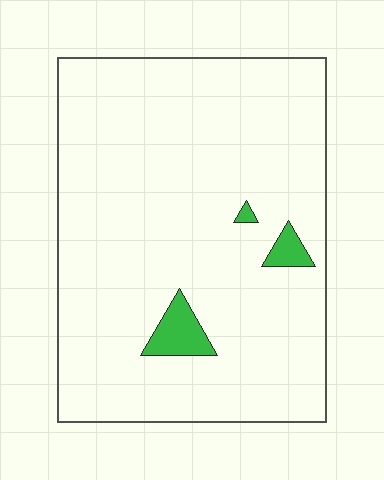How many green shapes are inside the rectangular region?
3.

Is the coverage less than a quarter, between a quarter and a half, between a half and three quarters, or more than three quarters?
Less than a quarter.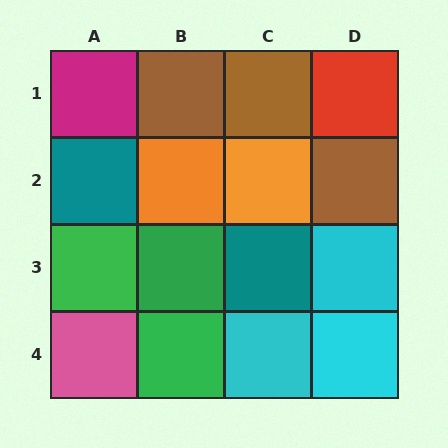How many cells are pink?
1 cell is pink.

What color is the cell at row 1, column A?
Magenta.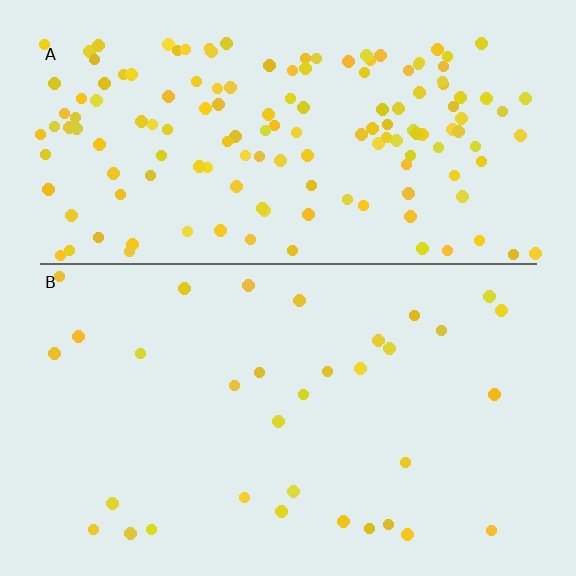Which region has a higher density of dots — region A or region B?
A (the top).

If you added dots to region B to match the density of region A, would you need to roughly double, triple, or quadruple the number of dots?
Approximately quadruple.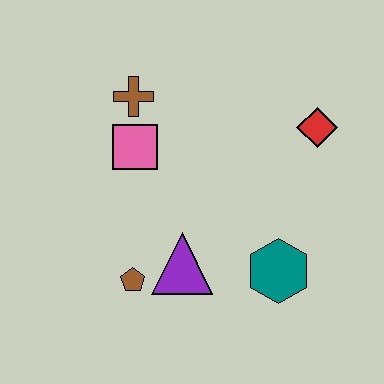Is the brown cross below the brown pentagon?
No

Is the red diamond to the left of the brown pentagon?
No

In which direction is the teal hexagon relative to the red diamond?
The teal hexagon is below the red diamond.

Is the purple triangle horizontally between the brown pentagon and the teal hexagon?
Yes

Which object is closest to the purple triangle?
The brown pentagon is closest to the purple triangle.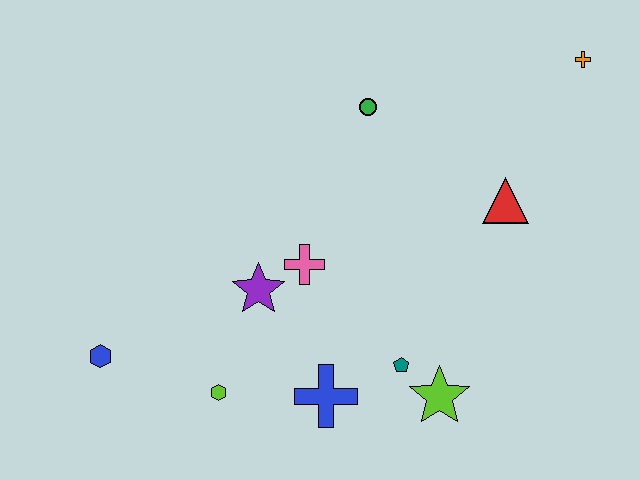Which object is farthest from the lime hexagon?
The orange cross is farthest from the lime hexagon.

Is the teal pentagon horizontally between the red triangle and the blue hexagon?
Yes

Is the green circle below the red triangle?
No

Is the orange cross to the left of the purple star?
No